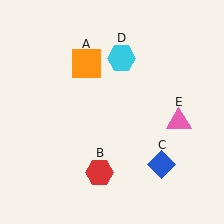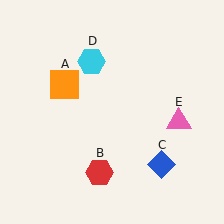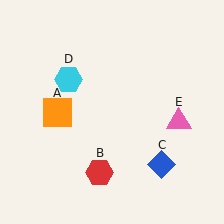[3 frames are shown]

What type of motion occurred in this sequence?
The orange square (object A), cyan hexagon (object D) rotated counterclockwise around the center of the scene.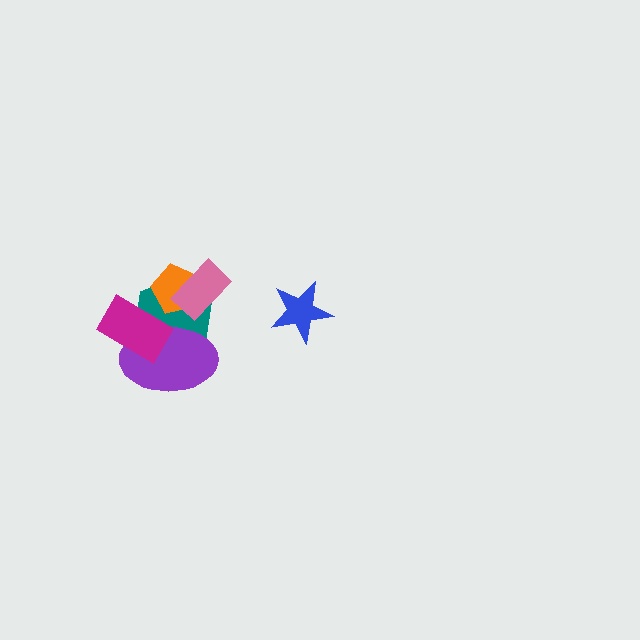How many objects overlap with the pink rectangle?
2 objects overlap with the pink rectangle.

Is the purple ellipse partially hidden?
Yes, it is partially covered by another shape.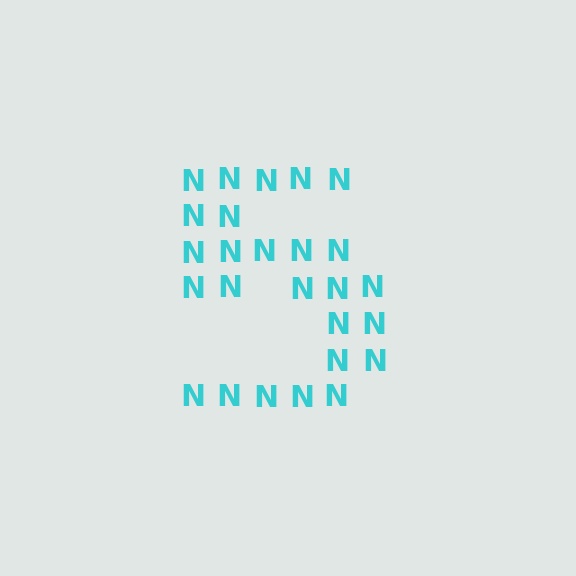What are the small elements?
The small elements are letter N's.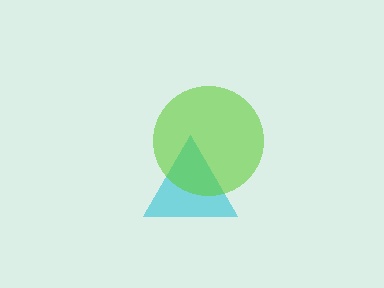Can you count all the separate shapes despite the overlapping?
Yes, there are 2 separate shapes.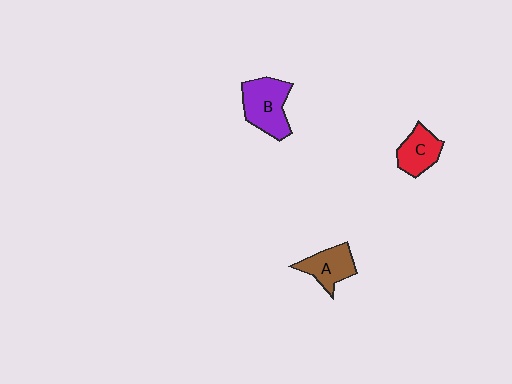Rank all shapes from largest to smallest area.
From largest to smallest: B (purple), A (brown), C (red).